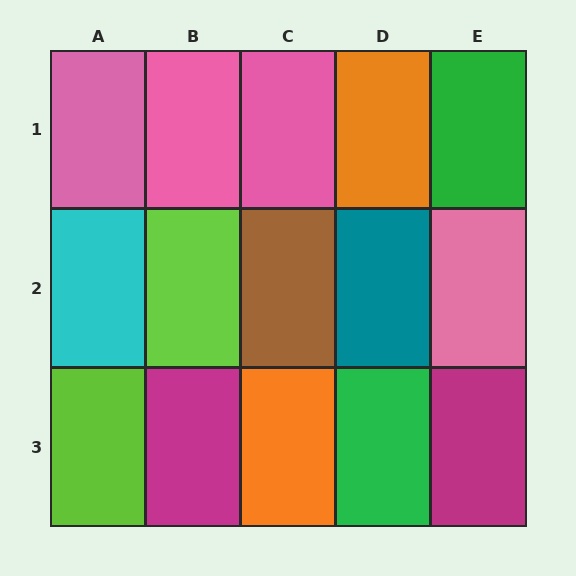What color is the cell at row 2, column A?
Cyan.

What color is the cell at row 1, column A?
Pink.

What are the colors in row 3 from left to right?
Lime, magenta, orange, green, magenta.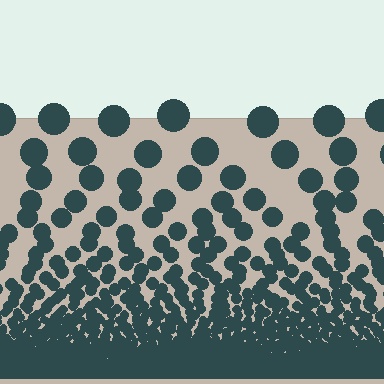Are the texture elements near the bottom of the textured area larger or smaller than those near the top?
Smaller. The gradient is inverted — elements near the bottom are smaller and denser.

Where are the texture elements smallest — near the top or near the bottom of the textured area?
Near the bottom.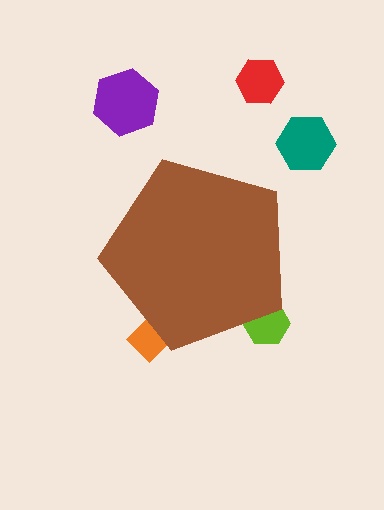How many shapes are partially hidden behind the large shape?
2 shapes are partially hidden.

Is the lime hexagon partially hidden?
Yes, the lime hexagon is partially hidden behind the brown pentagon.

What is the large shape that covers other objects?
A brown pentagon.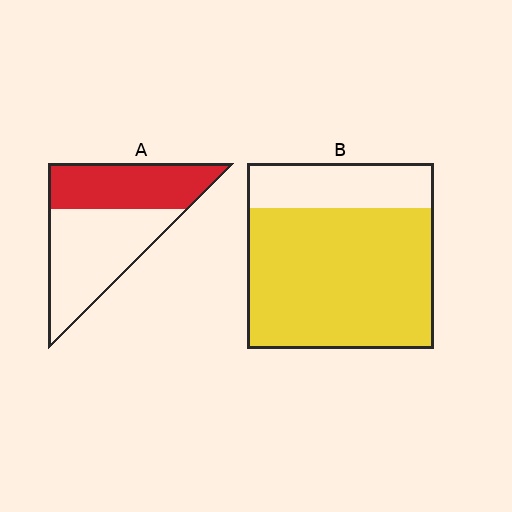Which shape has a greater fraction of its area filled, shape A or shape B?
Shape B.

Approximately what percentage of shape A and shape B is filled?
A is approximately 45% and B is approximately 75%.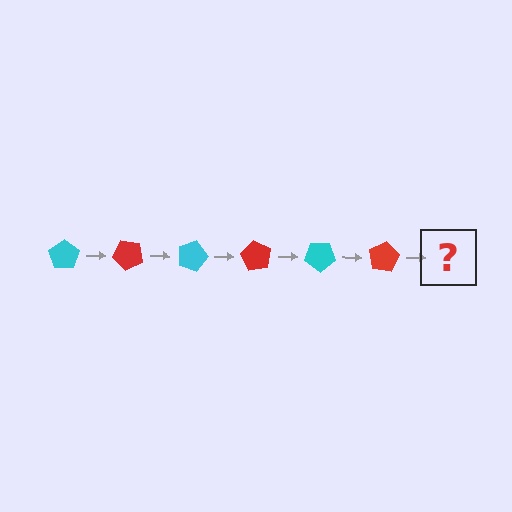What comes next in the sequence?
The next element should be a cyan pentagon, rotated 270 degrees from the start.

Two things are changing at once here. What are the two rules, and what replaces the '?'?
The two rules are that it rotates 45 degrees each step and the color cycles through cyan and red. The '?' should be a cyan pentagon, rotated 270 degrees from the start.